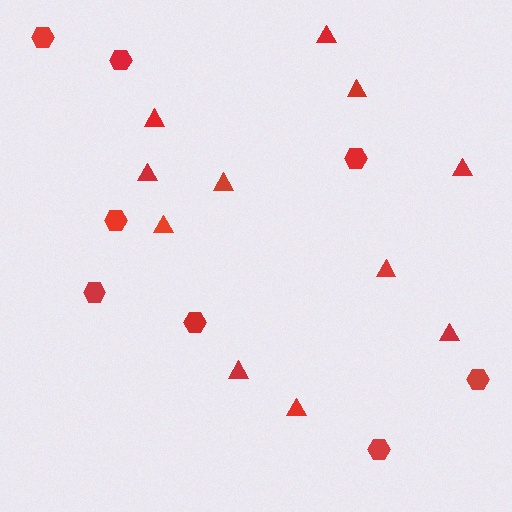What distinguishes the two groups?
There are 2 groups: one group of triangles (11) and one group of hexagons (8).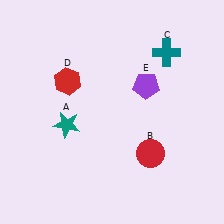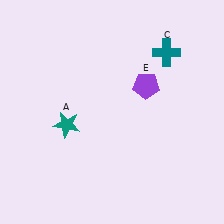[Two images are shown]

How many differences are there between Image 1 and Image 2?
There are 2 differences between the two images.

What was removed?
The red circle (B), the red hexagon (D) were removed in Image 2.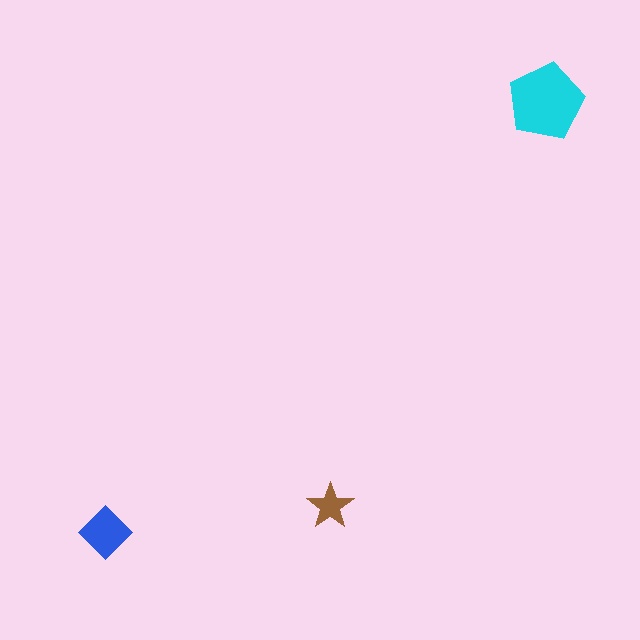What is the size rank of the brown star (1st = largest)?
3rd.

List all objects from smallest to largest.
The brown star, the blue diamond, the cyan pentagon.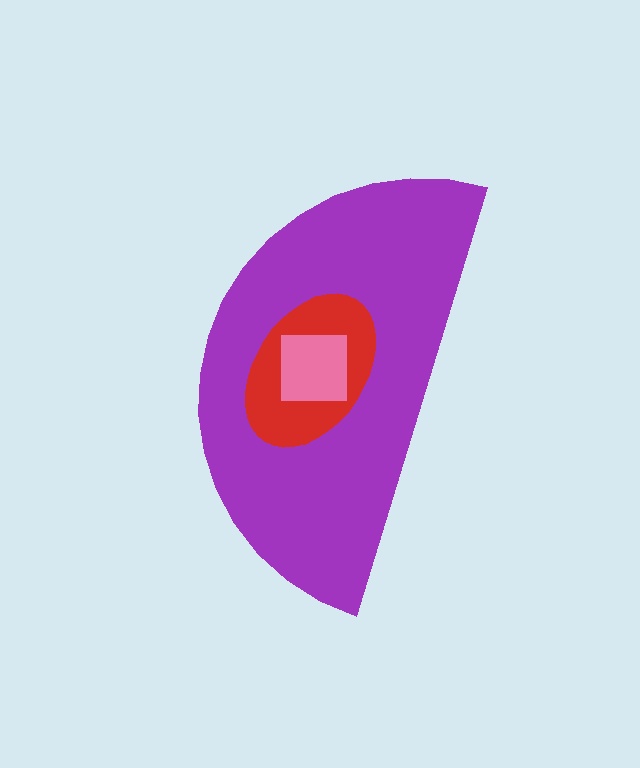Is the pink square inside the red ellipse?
Yes.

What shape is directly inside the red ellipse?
The pink square.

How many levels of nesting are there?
3.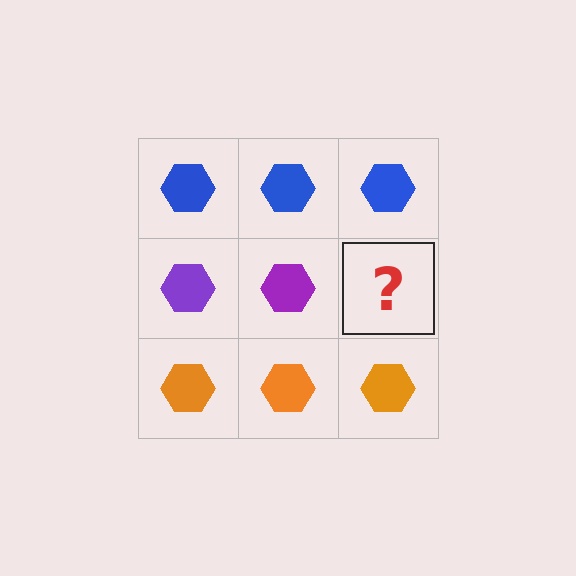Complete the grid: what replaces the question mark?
The question mark should be replaced with a purple hexagon.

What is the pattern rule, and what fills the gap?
The rule is that each row has a consistent color. The gap should be filled with a purple hexagon.